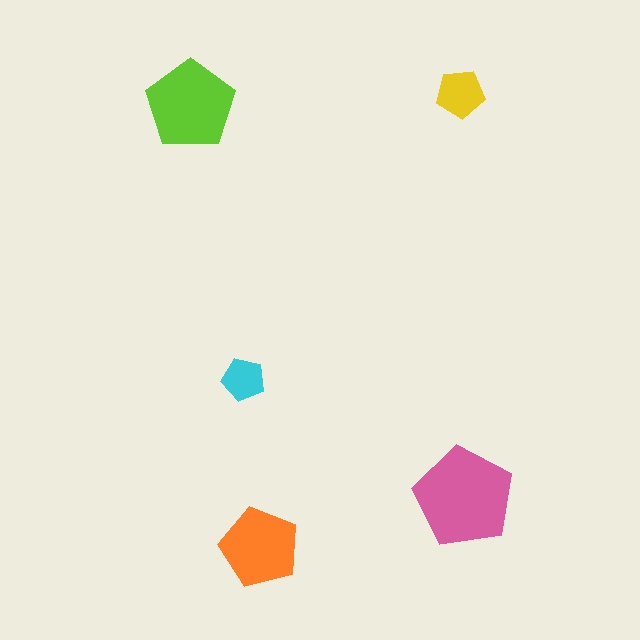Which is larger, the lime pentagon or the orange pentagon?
The lime one.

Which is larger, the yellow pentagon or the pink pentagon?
The pink one.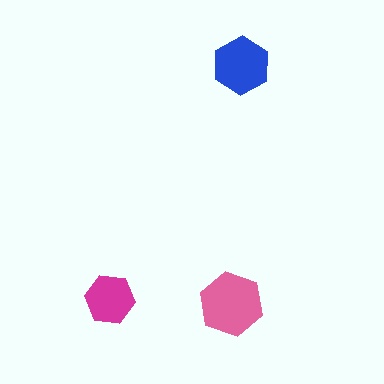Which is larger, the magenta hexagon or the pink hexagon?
The pink one.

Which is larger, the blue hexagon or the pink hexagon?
The pink one.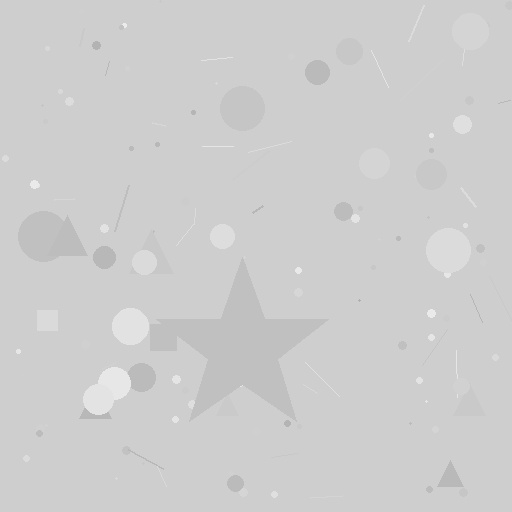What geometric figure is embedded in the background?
A star is embedded in the background.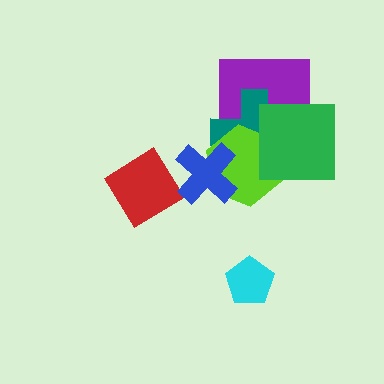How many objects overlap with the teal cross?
4 objects overlap with the teal cross.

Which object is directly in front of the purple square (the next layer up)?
The teal cross is directly in front of the purple square.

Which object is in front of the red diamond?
The blue cross is in front of the red diamond.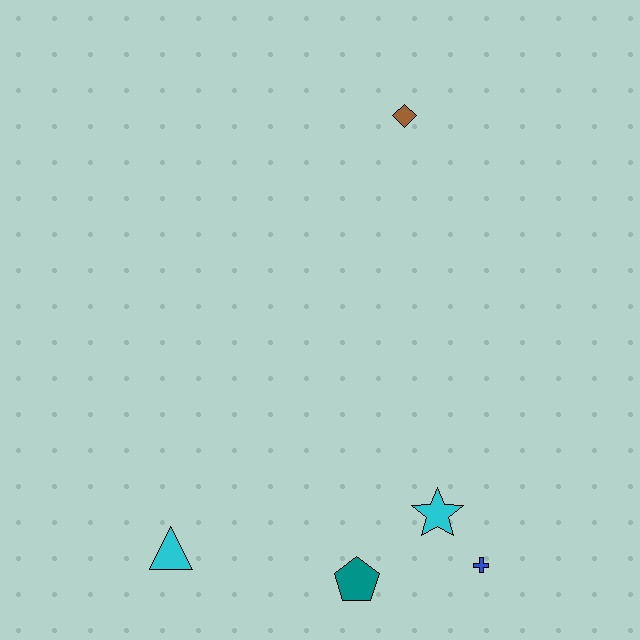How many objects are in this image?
There are 5 objects.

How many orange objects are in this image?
There are no orange objects.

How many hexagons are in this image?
There are no hexagons.